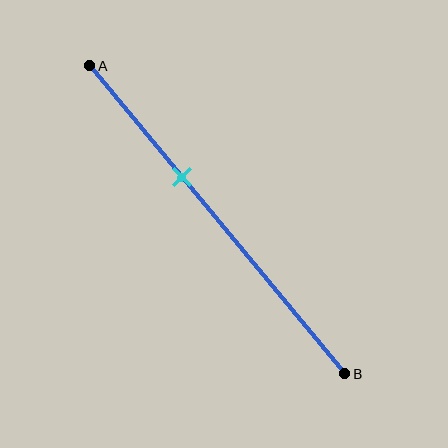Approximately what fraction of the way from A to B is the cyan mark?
The cyan mark is approximately 35% of the way from A to B.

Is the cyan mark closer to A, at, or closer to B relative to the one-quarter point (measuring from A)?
The cyan mark is closer to point B than the one-quarter point of segment AB.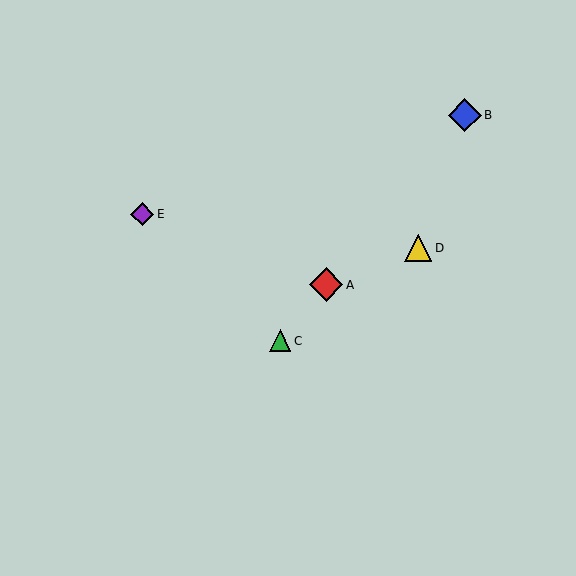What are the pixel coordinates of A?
Object A is at (326, 285).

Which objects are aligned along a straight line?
Objects A, B, C are aligned along a straight line.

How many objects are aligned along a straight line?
3 objects (A, B, C) are aligned along a straight line.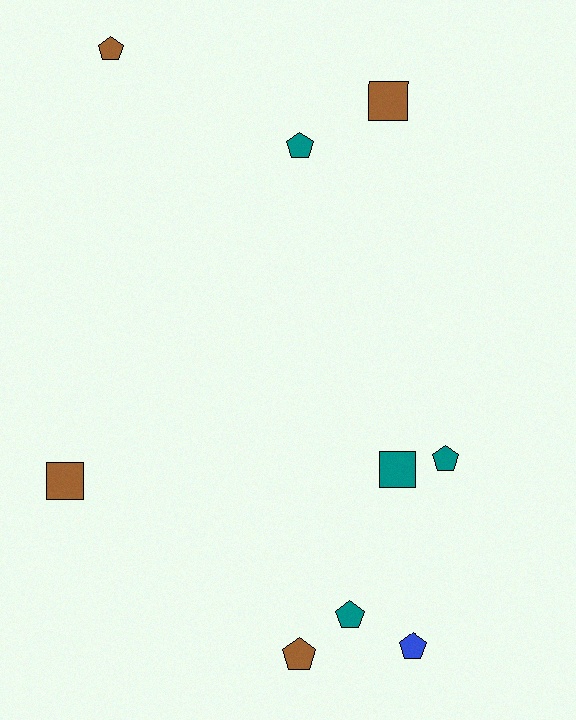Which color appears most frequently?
Brown, with 4 objects.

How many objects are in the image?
There are 9 objects.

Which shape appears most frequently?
Pentagon, with 6 objects.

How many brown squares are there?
There are 2 brown squares.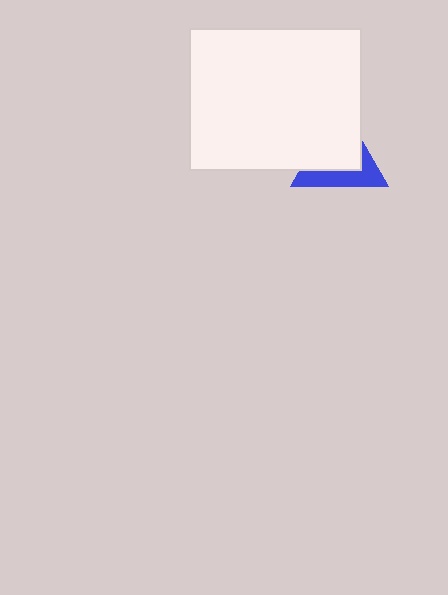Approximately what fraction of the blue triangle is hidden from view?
Roughly 59% of the blue triangle is hidden behind the white rectangle.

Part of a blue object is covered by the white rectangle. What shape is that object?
It is a triangle.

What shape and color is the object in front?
The object in front is a white rectangle.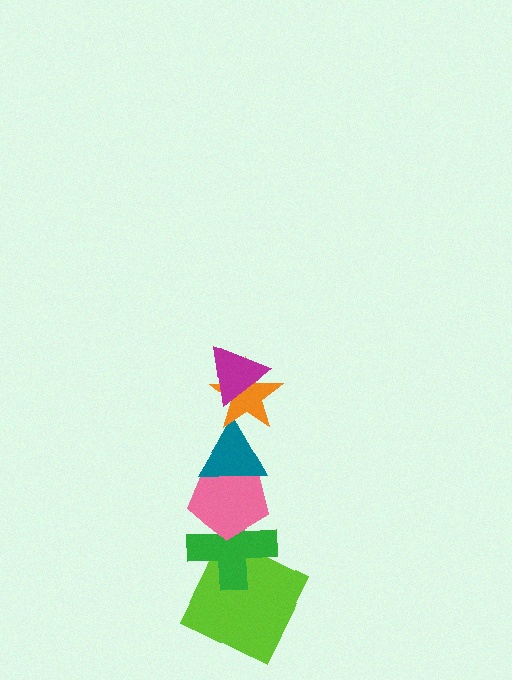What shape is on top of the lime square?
The green cross is on top of the lime square.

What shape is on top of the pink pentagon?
The teal triangle is on top of the pink pentagon.